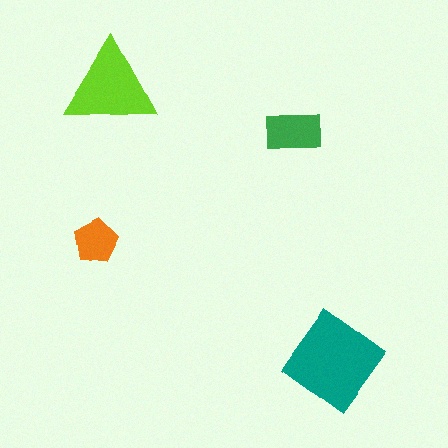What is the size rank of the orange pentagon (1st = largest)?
4th.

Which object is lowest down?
The teal diamond is bottommost.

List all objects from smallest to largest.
The orange pentagon, the green rectangle, the lime triangle, the teal diamond.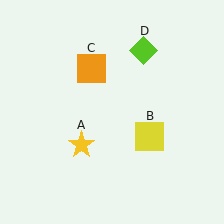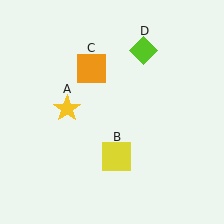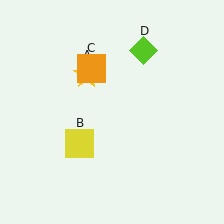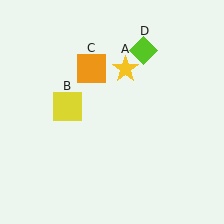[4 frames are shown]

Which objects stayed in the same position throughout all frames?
Orange square (object C) and lime diamond (object D) remained stationary.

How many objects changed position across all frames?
2 objects changed position: yellow star (object A), yellow square (object B).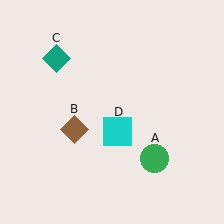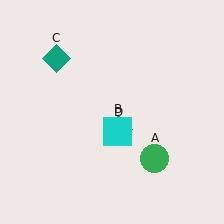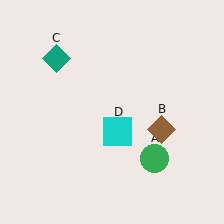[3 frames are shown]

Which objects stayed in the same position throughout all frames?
Green circle (object A) and teal diamond (object C) and cyan square (object D) remained stationary.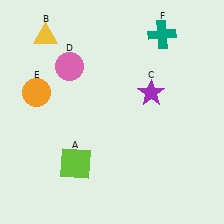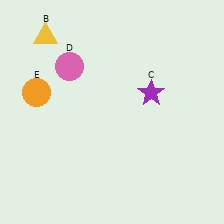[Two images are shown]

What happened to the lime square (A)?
The lime square (A) was removed in Image 2. It was in the bottom-left area of Image 1.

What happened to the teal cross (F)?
The teal cross (F) was removed in Image 2. It was in the top-right area of Image 1.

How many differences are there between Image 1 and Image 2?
There are 2 differences between the two images.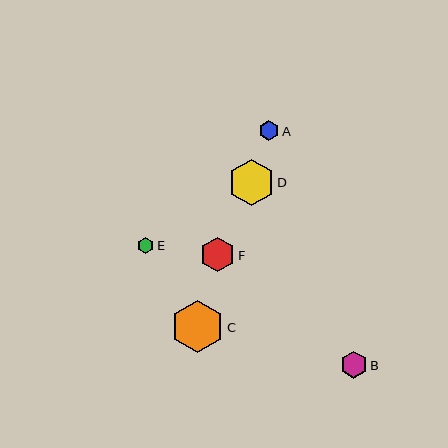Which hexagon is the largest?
Hexagon C is the largest with a size of approximately 52 pixels.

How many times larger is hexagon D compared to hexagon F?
Hexagon D is approximately 1.3 times the size of hexagon F.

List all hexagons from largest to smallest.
From largest to smallest: C, D, F, B, A, E.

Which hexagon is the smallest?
Hexagon E is the smallest with a size of approximately 17 pixels.